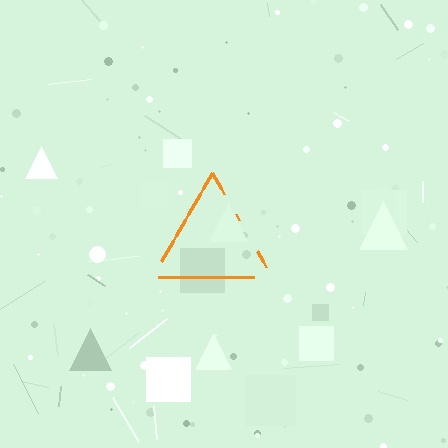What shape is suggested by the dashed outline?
The dashed outline suggests a triangle.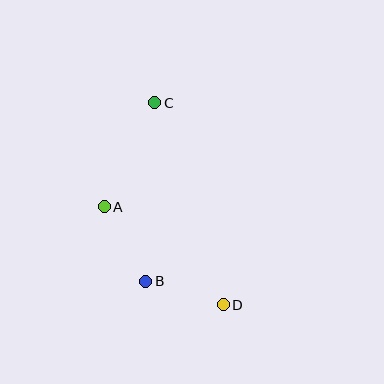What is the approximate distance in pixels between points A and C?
The distance between A and C is approximately 116 pixels.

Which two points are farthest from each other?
Points C and D are farthest from each other.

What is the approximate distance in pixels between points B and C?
The distance between B and C is approximately 179 pixels.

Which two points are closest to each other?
Points B and D are closest to each other.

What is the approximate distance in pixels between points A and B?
The distance between A and B is approximately 85 pixels.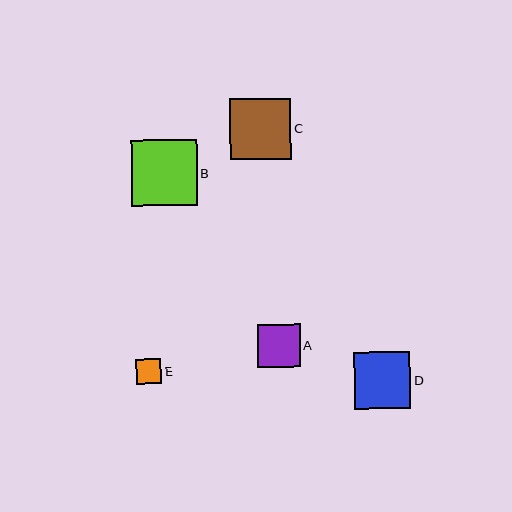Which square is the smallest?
Square E is the smallest with a size of approximately 26 pixels.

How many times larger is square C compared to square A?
Square C is approximately 1.4 times the size of square A.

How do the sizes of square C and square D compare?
Square C and square D are approximately the same size.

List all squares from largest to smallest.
From largest to smallest: B, C, D, A, E.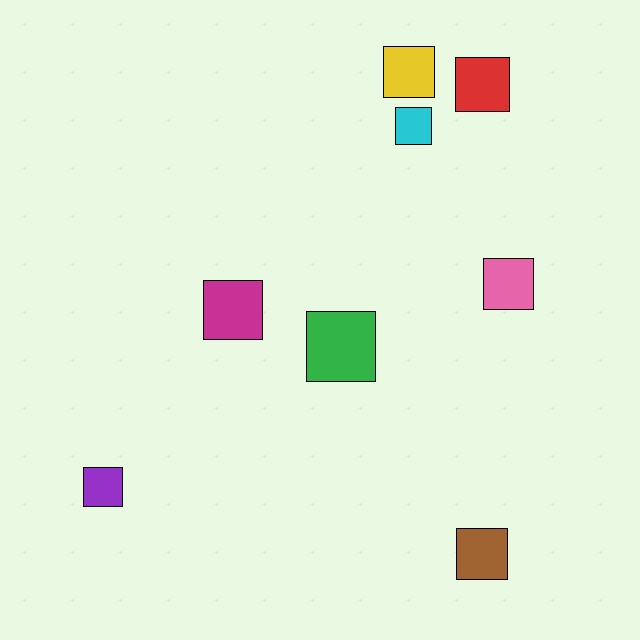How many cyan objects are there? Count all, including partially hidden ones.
There is 1 cyan object.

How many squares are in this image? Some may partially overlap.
There are 8 squares.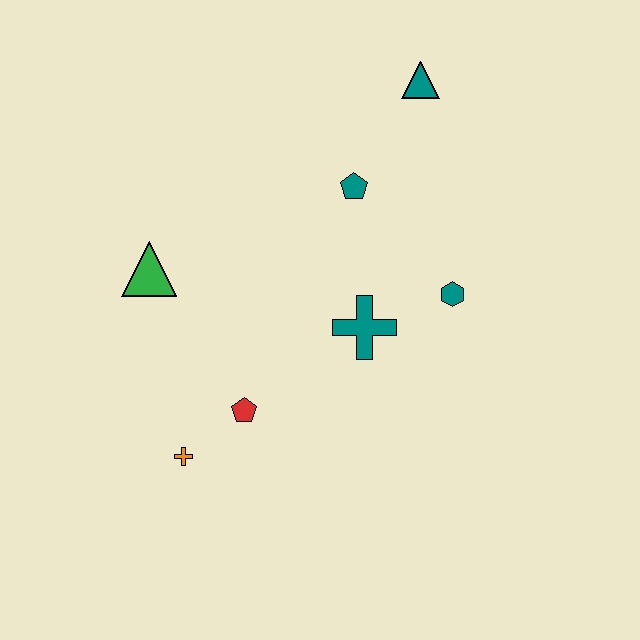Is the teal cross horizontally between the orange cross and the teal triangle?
Yes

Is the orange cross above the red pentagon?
No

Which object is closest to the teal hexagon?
The teal cross is closest to the teal hexagon.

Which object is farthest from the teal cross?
The teal triangle is farthest from the teal cross.